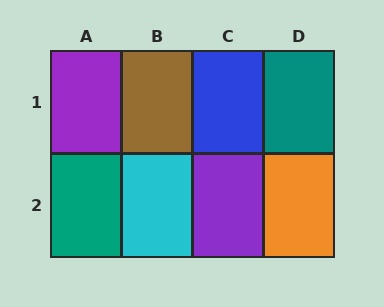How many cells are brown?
1 cell is brown.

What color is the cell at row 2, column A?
Teal.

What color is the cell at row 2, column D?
Orange.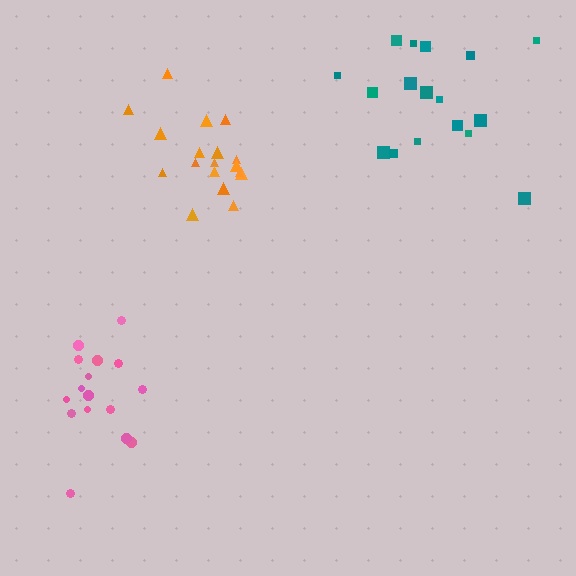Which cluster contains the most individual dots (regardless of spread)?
Orange (18).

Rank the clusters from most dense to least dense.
pink, orange, teal.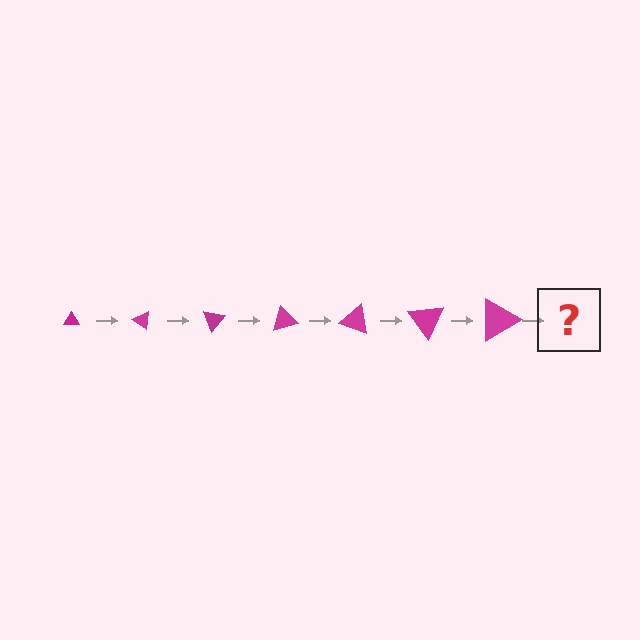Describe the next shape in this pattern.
It should be a triangle, larger than the previous one and rotated 245 degrees from the start.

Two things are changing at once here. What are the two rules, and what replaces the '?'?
The two rules are that the triangle grows larger each step and it rotates 35 degrees each step. The '?' should be a triangle, larger than the previous one and rotated 245 degrees from the start.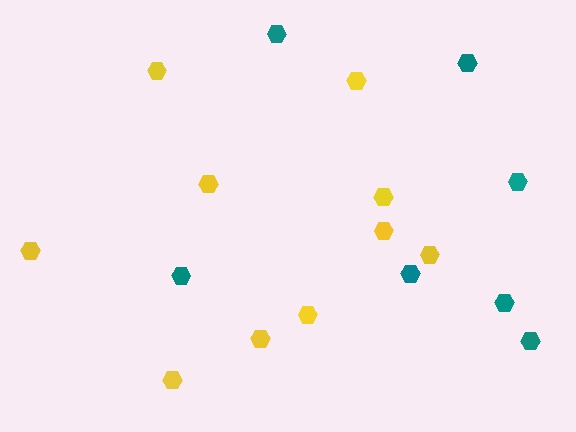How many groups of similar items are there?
There are 2 groups: one group of teal hexagons (7) and one group of yellow hexagons (10).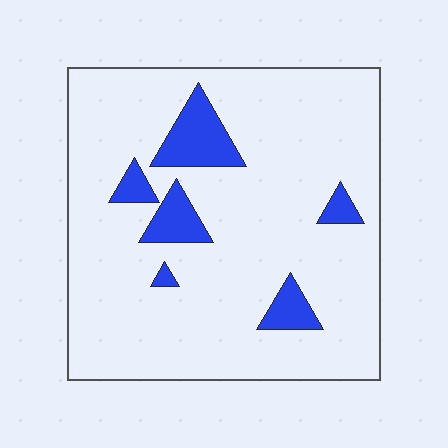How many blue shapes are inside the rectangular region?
6.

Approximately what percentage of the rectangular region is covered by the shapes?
Approximately 10%.